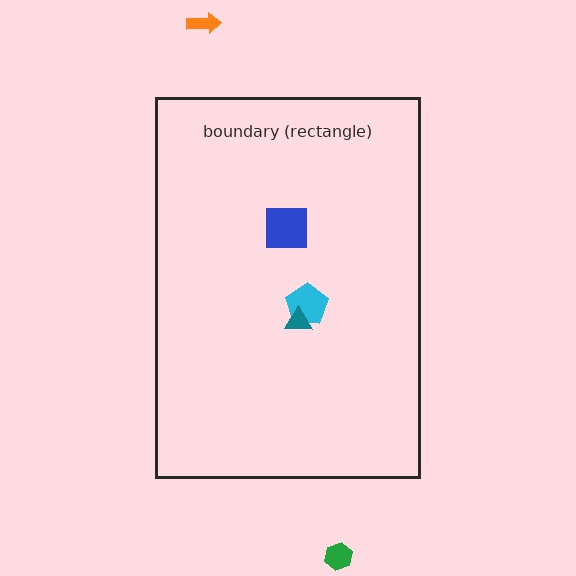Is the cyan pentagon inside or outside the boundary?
Inside.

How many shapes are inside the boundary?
3 inside, 2 outside.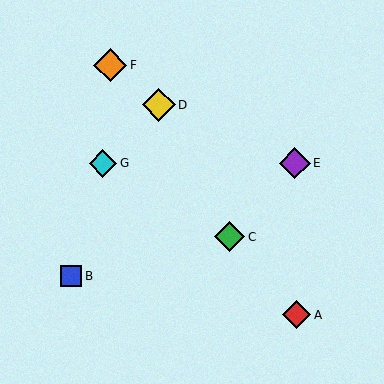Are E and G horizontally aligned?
Yes, both are at y≈163.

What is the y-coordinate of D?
Object D is at y≈105.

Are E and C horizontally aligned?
No, E is at y≈163 and C is at y≈237.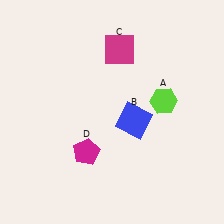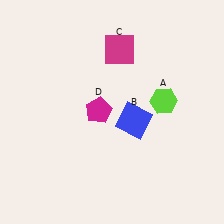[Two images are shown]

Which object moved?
The magenta pentagon (D) moved up.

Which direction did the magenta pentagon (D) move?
The magenta pentagon (D) moved up.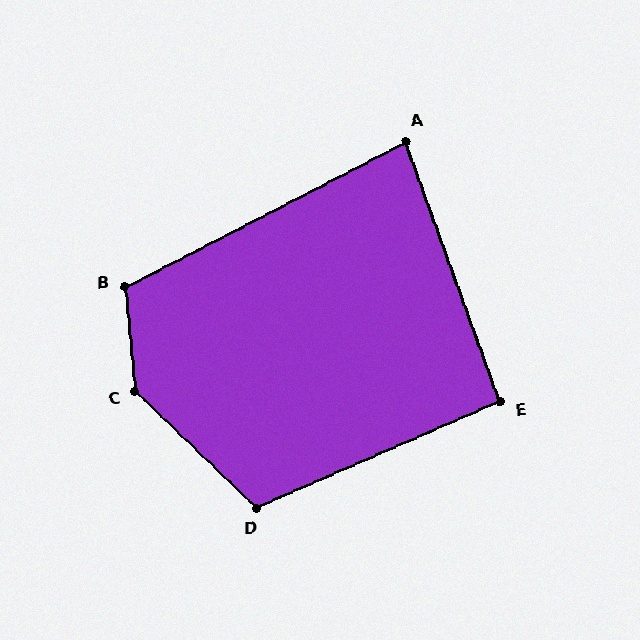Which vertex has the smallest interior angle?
A, at approximately 83 degrees.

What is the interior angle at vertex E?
Approximately 94 degrees (approximately right).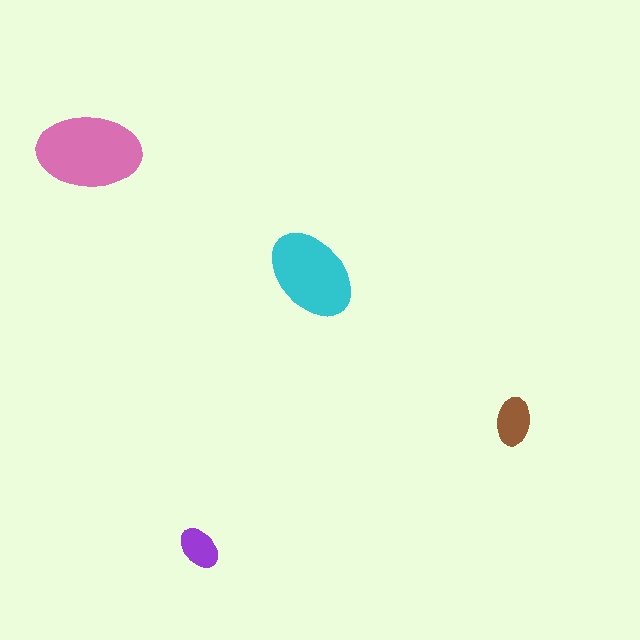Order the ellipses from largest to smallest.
the pink one, the cyan one, the brown one, the purple one.